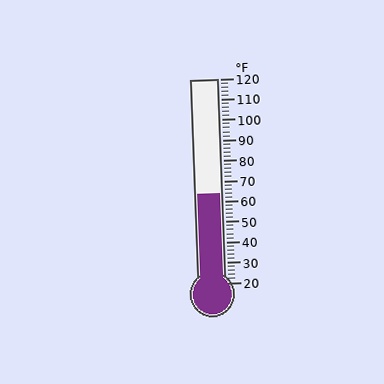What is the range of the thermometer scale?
The thermometer scale ranges from 20°F to 120°F.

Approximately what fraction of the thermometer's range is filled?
The thermometer is filled to approximately 45% of its range.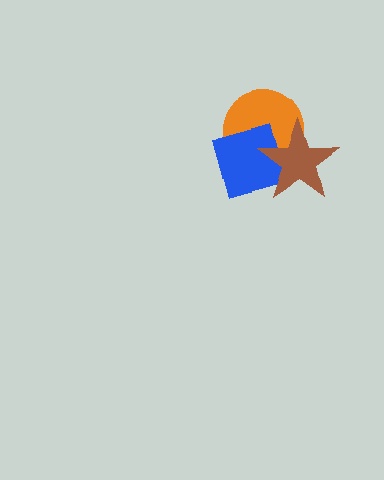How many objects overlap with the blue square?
2 objects overlap with the blue square.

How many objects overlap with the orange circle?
2 objects overlap with the orange circle.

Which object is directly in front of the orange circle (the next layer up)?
The blue square is directly in front of the orange circle.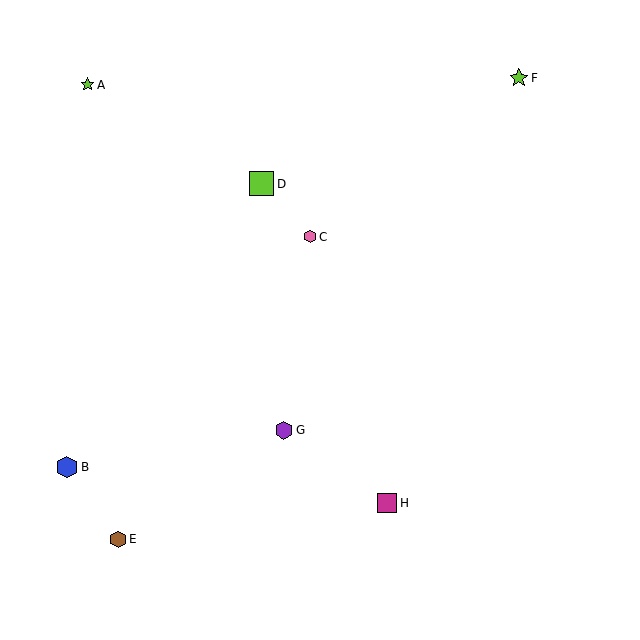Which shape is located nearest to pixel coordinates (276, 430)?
The purple hexagon (labeled G) at (284, 430) is nearest to that location.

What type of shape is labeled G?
Shape G is a purple hexagon.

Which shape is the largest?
The lime square (labeled D) is the largest.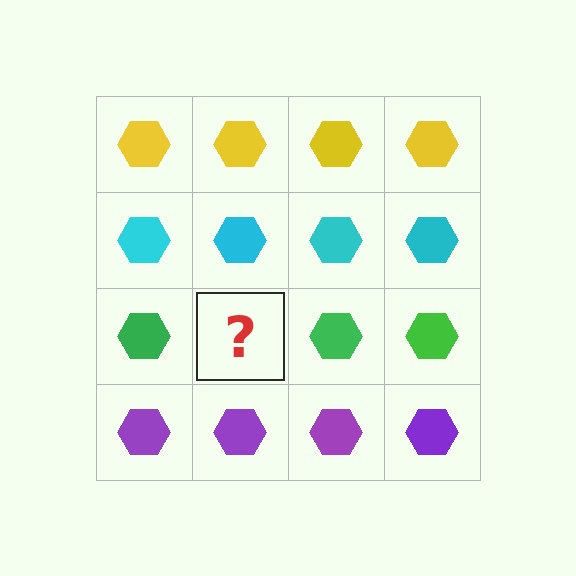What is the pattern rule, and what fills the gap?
The rule is that each row has a consistent color. The gap should be filled with a green hexagon.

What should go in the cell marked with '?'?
The missing cell should contain a green hexagon.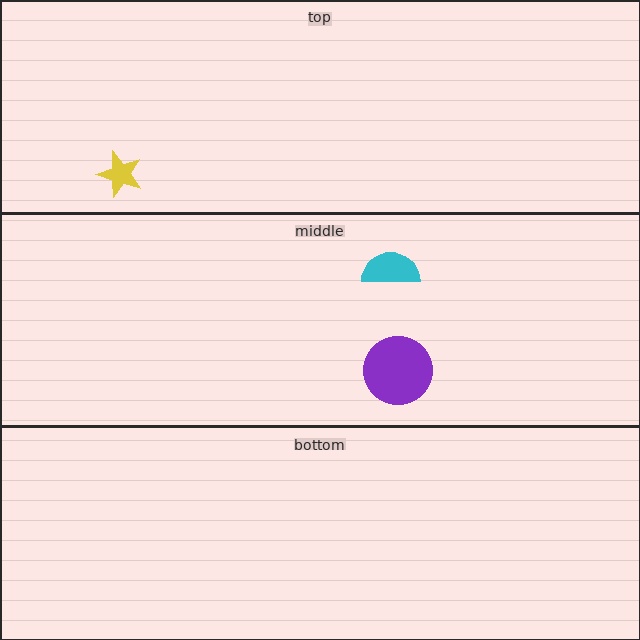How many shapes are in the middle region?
2.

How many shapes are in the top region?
1.